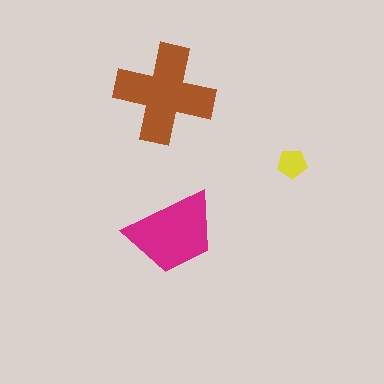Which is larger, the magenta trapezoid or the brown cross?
The brown cross.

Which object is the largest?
The brown cross.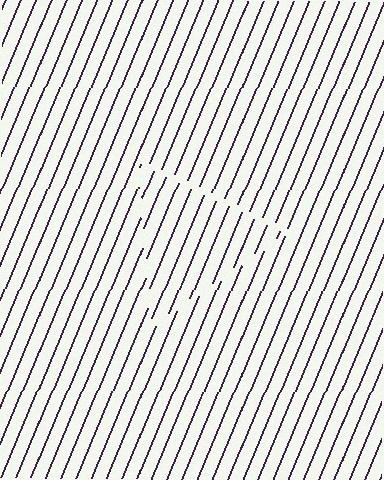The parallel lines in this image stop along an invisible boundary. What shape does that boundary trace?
An illusory triangle. The interior of the shape contains the same grating, shifted by half a period — the contour is defined by the phase discontinuity where line-ends from the inner and outer gratings abut.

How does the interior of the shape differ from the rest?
The interior of the shape contains the same grating, shifted by half a period — the contour is defined by the phase discontinuity where line-ends from the inner and outer gratings abut.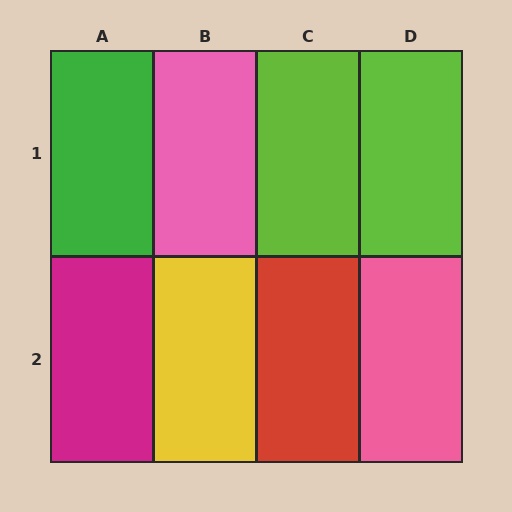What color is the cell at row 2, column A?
Magenta.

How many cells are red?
1 cell is red.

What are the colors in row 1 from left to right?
Green, pink, lime, lime.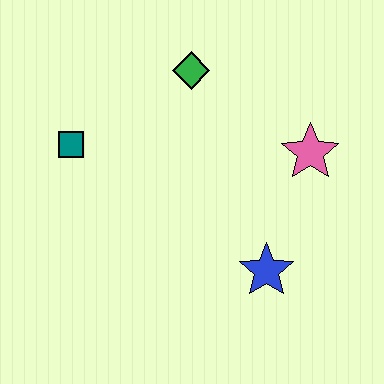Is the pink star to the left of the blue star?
No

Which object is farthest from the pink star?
The teal square is farthest from the pink star.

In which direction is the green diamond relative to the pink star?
The green diamond is to the left of the pink star.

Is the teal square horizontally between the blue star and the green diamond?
No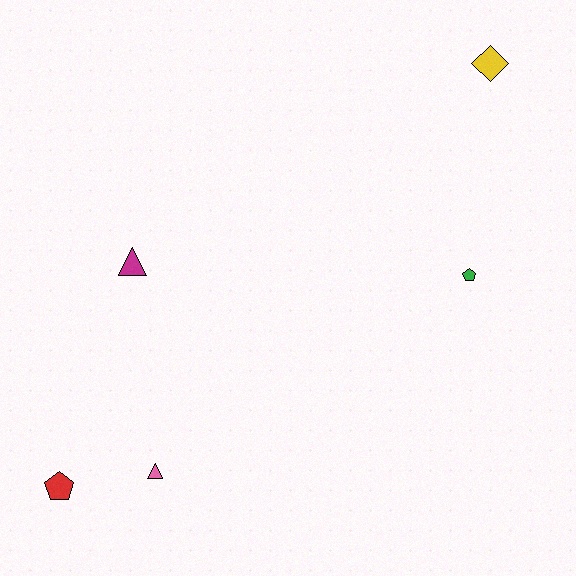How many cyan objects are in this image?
There are no cyan objects.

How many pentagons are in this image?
There are 2 pentagons.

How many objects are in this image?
There are 5 objects.